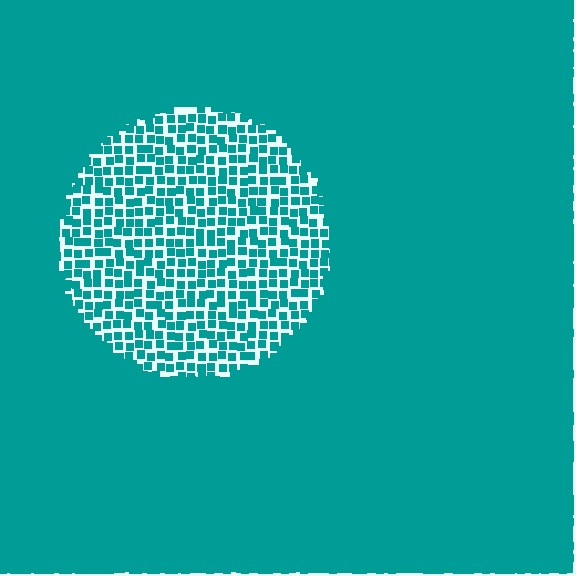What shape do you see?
I see a circle.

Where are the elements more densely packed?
The elements are more densely packed outside the circle boundary.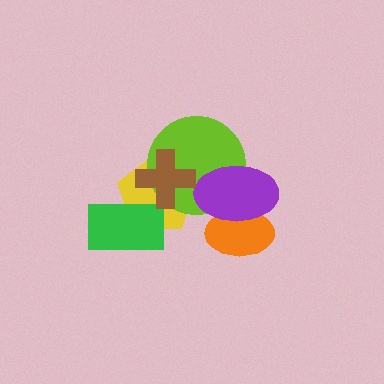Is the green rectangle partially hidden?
No, no other shape covers it.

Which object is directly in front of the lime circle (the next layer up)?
The purple ellipse is directly in front of the lime circle.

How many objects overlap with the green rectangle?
1 object overlaps with the green rectangle.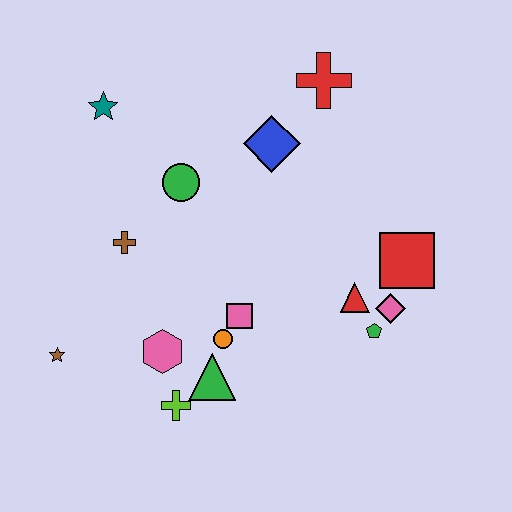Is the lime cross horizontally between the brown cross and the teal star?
No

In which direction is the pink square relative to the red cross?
The pink square is below the red cross.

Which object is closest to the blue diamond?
The red cross is closest to the blue diamond.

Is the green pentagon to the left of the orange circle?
No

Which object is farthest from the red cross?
The brown star is farthest from the red cross.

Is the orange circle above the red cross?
No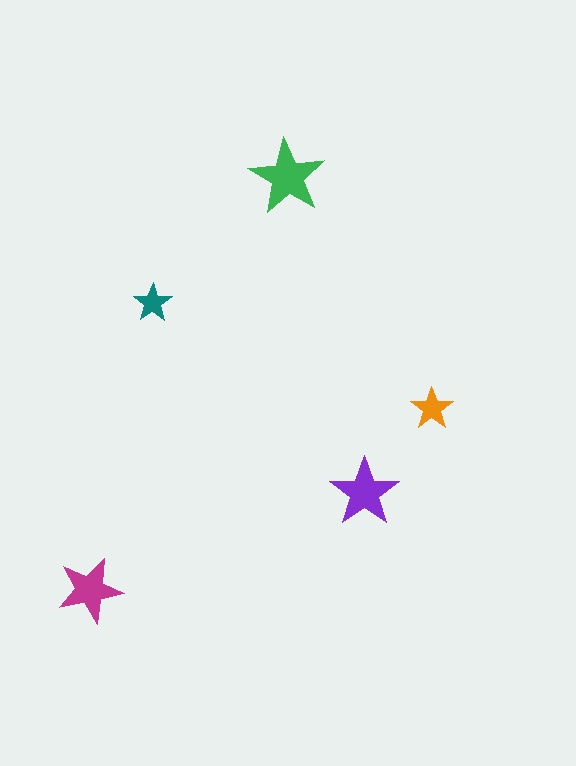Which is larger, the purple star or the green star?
The green one.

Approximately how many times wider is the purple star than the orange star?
About 1.5 times wider.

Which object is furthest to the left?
The magenta star is leftmost.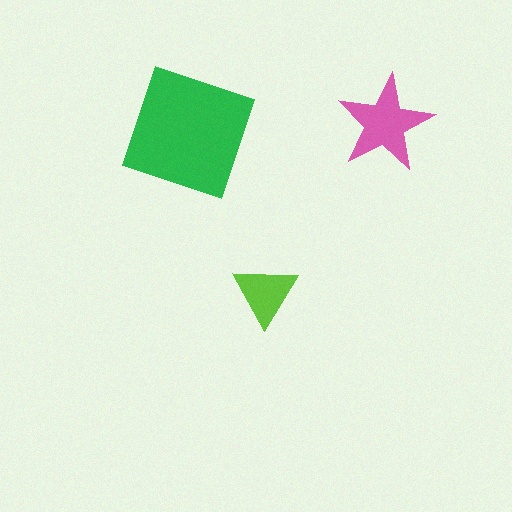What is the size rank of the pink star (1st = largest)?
2nd.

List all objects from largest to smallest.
The green square, the pink star, the lime triangle.